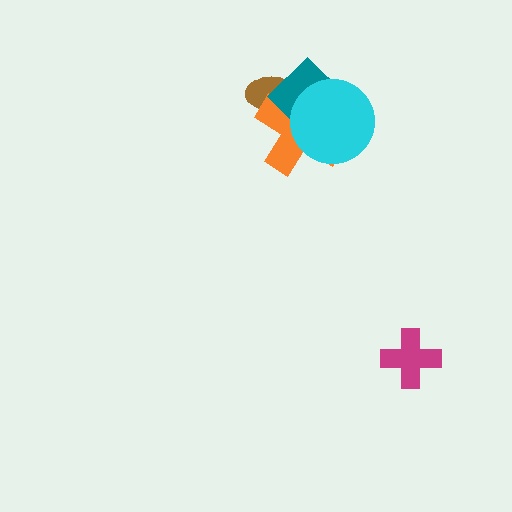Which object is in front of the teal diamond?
The cyan circle is in front of the teal diamond.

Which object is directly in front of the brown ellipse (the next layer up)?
The orange cross is directly in front of the brown ellipse.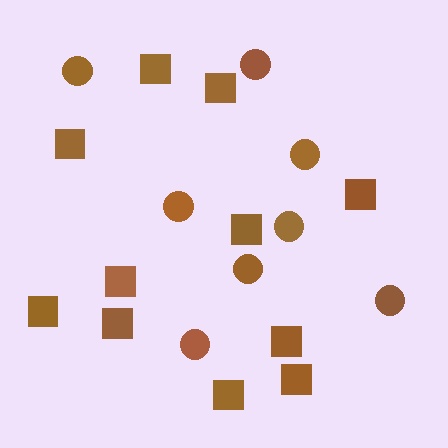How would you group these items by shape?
There are 2 groups: one group of circles (8) and one group of squares (11).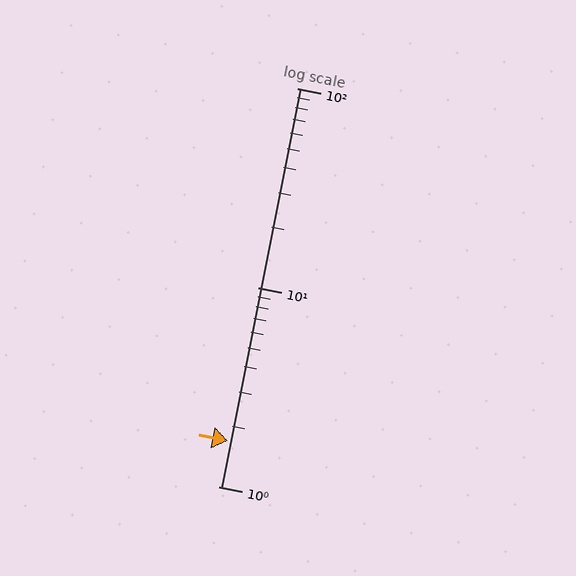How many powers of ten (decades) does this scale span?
The scale spans 2 decades, from 1 to 100.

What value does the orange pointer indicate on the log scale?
The pointer indicates approximately 1.7.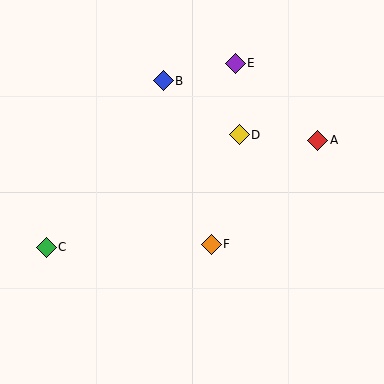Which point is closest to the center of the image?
Point F at (211, 244) is closest to the center.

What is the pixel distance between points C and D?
The distance between C and D is 224 pixels.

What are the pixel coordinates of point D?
Point D is at (239, 135).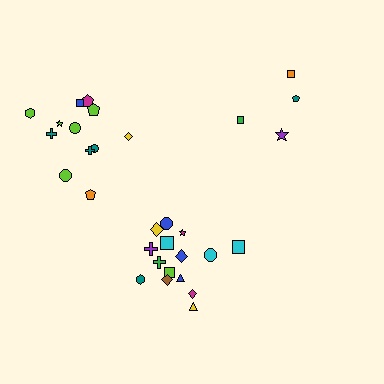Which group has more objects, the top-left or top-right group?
The top-left group.